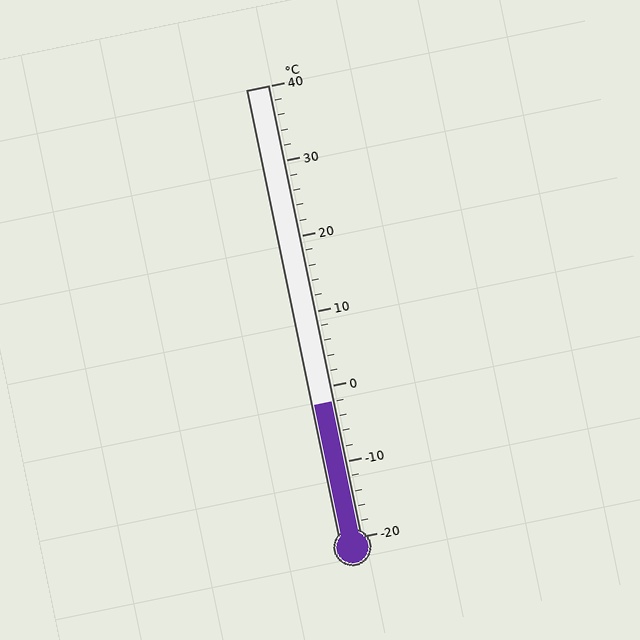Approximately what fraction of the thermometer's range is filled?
The thermometer is filled to approximately 30% of its range.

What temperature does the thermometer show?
The thermometer shows approximately -2°C.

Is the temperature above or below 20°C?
The temperature is below 20°C.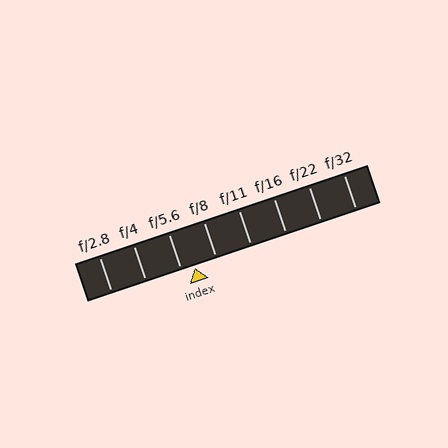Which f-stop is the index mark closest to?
The index mark is closest to f/5.6.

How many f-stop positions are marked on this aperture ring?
There are 8 f-stop positions marked.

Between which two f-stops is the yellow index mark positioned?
The index mark is between f/5.6 and f/8.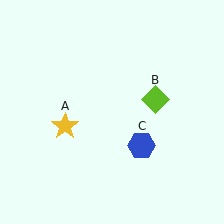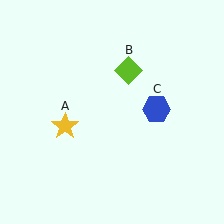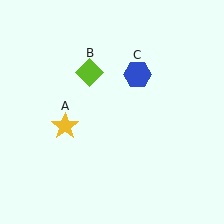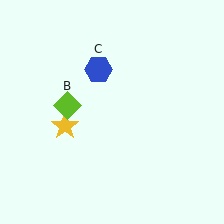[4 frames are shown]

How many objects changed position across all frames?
2 objects changed position: lime diamond (object B), blue hexagon (object C).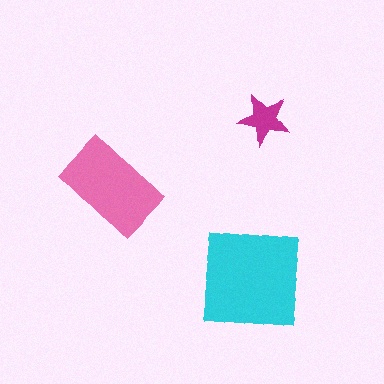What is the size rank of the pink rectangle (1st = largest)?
2nd.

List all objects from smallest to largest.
The magenta star, the pink rectangle, the cyan square.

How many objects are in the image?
There are 3 objects in the image.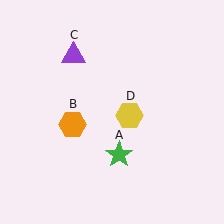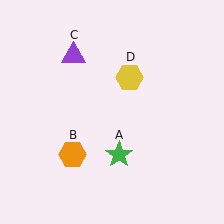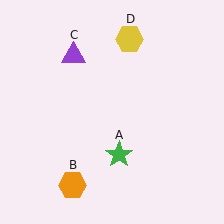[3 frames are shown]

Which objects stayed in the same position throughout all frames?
Green star (object A) and purple triangle (object C) remained stationary.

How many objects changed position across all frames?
2 objects changed position: orange hexagon (object B), yellow hexagon (object D).